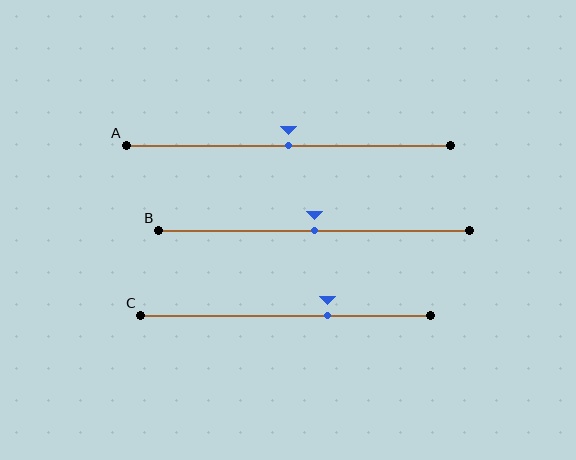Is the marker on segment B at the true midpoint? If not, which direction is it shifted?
Yes, the marker on segment B is at the true midpoint.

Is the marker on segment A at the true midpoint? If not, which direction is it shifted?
Yes, the marker on segment A is at the true midpoint.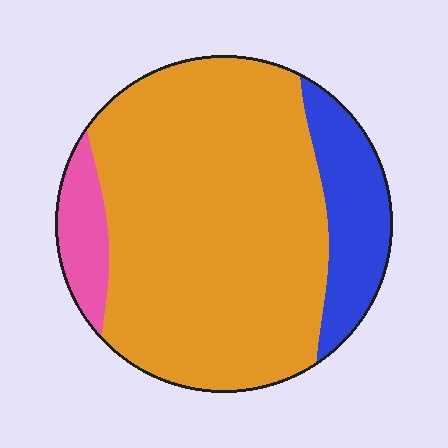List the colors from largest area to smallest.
From largest to smallest: orange, blue, pink.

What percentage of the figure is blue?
Blue takes up about one sixth (1/6) of the figure.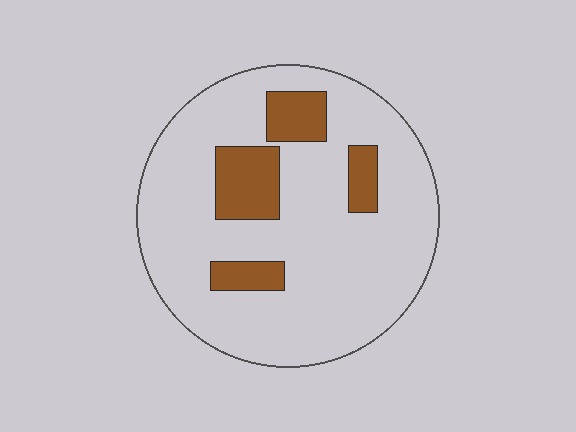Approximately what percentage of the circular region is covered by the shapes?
Approximately 15%.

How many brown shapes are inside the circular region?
4.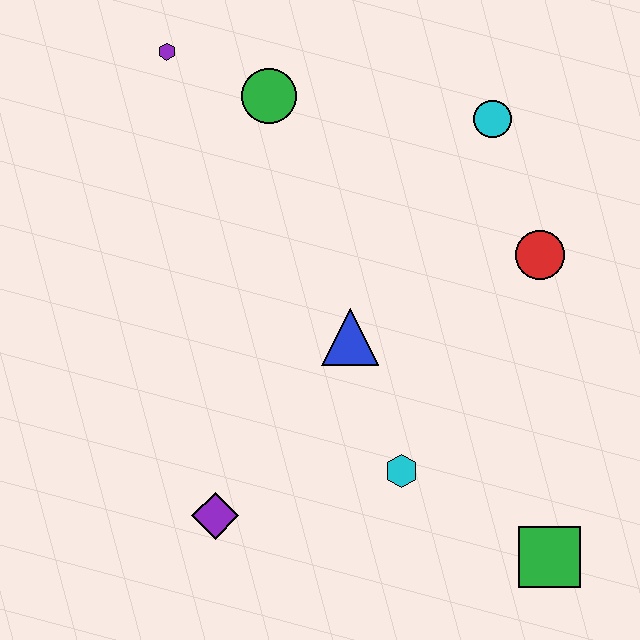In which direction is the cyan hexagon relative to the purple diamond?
The cyan hexagon is to the right of the purple diamond.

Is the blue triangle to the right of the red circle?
No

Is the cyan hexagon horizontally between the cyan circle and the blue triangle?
Yes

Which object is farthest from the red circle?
The purple hexagon is farthest from the red circle.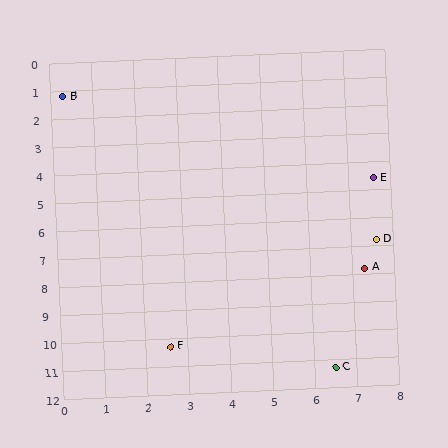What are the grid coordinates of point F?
Point F is at approximately (2.6, 10.3).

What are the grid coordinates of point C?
Point C is at approximately (6.5, 11.3).